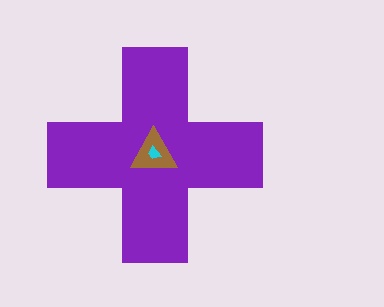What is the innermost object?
The cyan trapezoid.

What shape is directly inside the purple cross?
The brown triangle.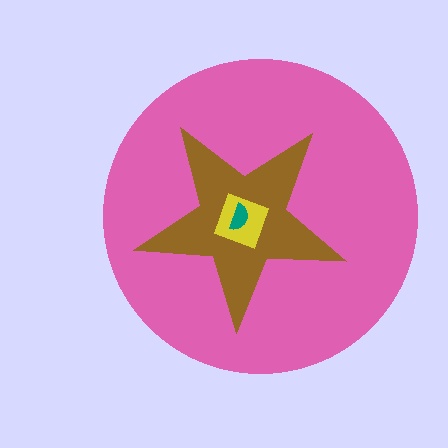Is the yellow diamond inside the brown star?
Yes.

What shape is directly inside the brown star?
The yellow diamond.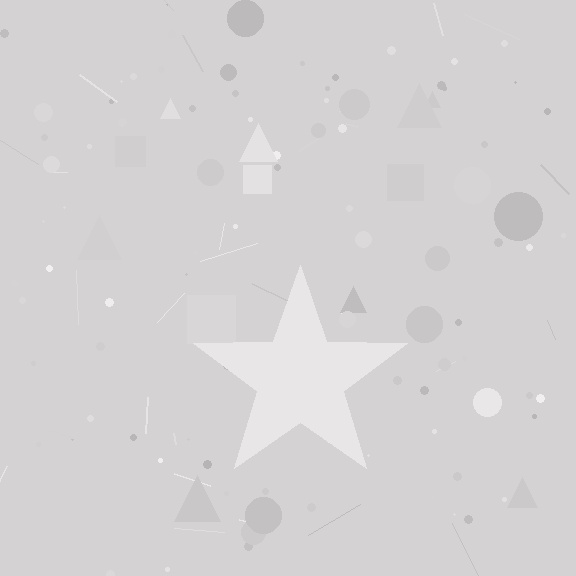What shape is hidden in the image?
A star is hidden in the image.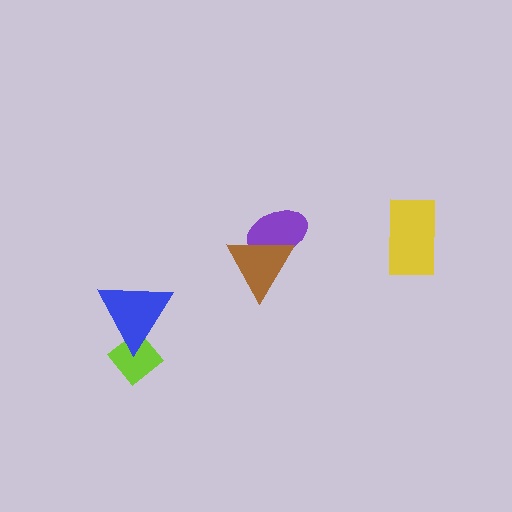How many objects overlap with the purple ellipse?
1 object overlaps with the purple ellipse.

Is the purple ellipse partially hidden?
Yes, it is partially covered by another shape.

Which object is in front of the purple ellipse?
The brown triangle is in front of the purple ellipse.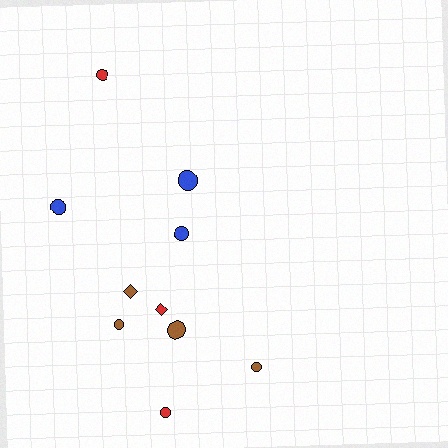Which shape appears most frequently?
Circle, with 8 objects.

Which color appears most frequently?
Brown, with 4 objects.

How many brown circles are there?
There are 3 brown circles.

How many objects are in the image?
There are 10 objects.